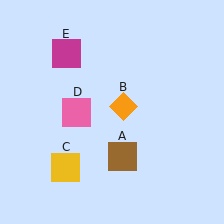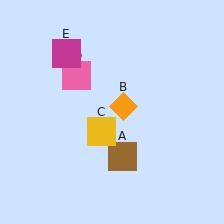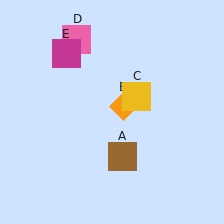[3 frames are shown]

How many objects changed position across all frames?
2 objects changed position: yellow square (object C), pink square (object D).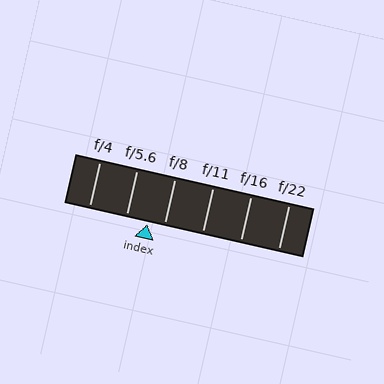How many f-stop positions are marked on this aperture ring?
There are 6 f-stop positions marked.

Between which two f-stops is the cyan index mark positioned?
The index mark is between f/5.6 and f/8.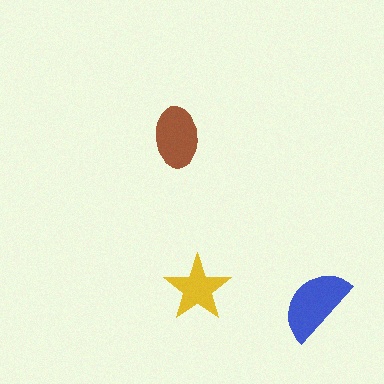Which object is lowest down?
The blue semicircle is bottommost.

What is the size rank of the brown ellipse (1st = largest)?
2nd.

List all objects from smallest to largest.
The yellow star, the brown ellipse, the blue semicircle.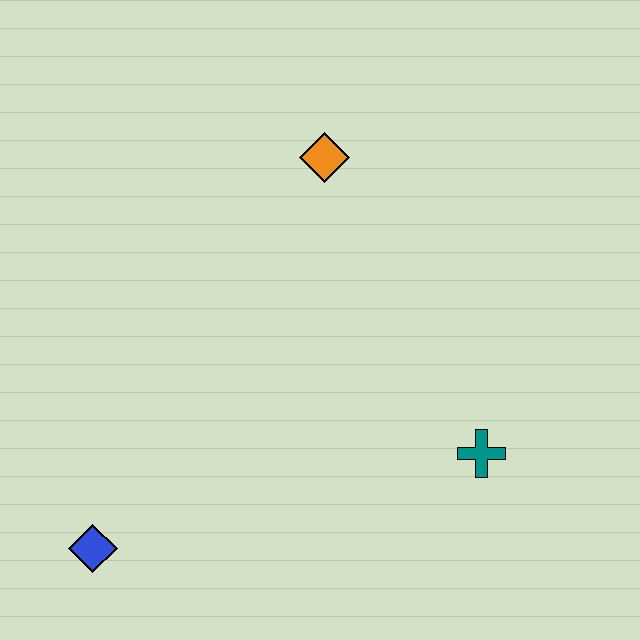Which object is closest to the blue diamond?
The teal cross is closest to the blue diamond.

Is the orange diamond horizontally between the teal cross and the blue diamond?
Yes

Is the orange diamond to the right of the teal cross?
No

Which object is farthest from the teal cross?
The blue diamond is farthest from the teal cross.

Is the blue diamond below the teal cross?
Yes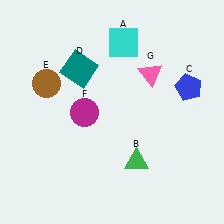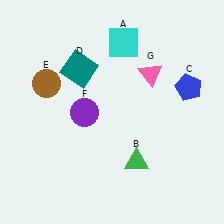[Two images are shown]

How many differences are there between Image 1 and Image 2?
There is 1 difference between the two images.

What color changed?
The circle (F) changed from magenta in Image 1 to purple in Image 2.